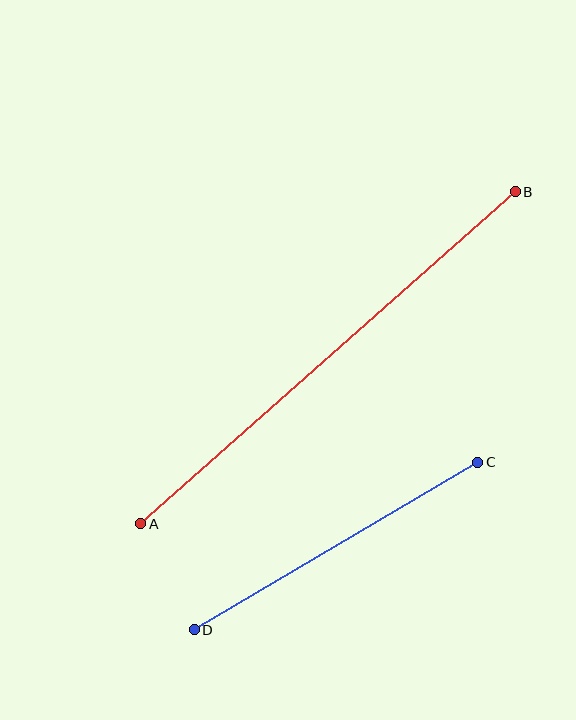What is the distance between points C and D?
The distance is approximately 329 pixels.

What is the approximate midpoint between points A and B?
The midpoint is at approximately (328, 358) pixels.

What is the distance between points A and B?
The distance is approximately 501 pixels.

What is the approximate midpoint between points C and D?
The midpoint is at approximately (336, 546) pixels.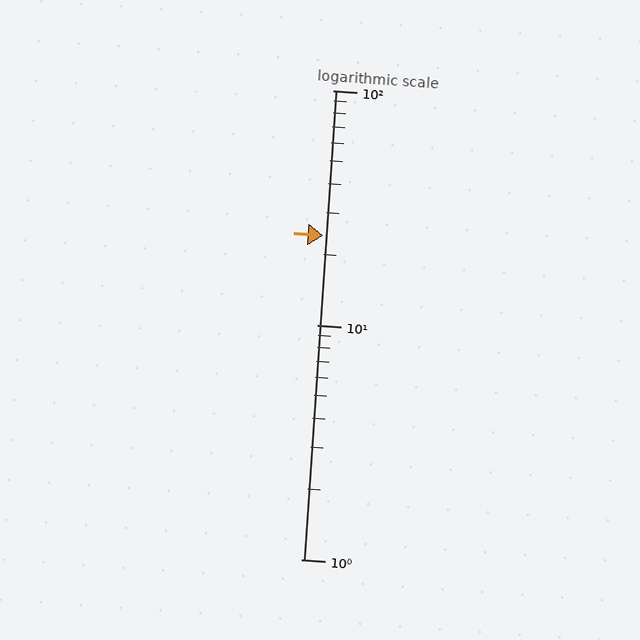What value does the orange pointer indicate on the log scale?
The pointer indicates approximately 24.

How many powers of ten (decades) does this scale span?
The scale spans 2 decades, from 1 to 100.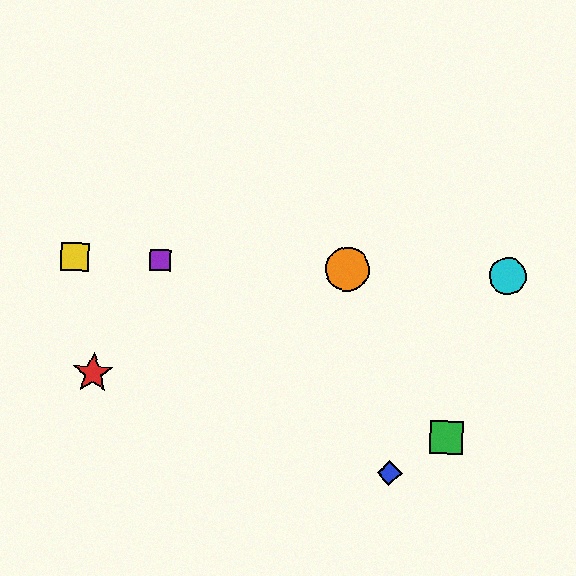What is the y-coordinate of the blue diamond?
The blue diamond is at y≈473.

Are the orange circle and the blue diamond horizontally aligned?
No, the orange circle is at y≈269 and the blue diamond is at y≈473.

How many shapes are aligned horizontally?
4 shapes (the yellow square, the purple square, the orange circle, the cyan circle) are aligned horizontally.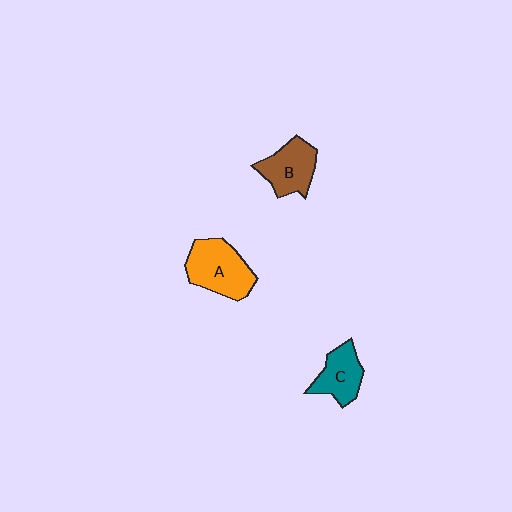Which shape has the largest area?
Shape A (orange).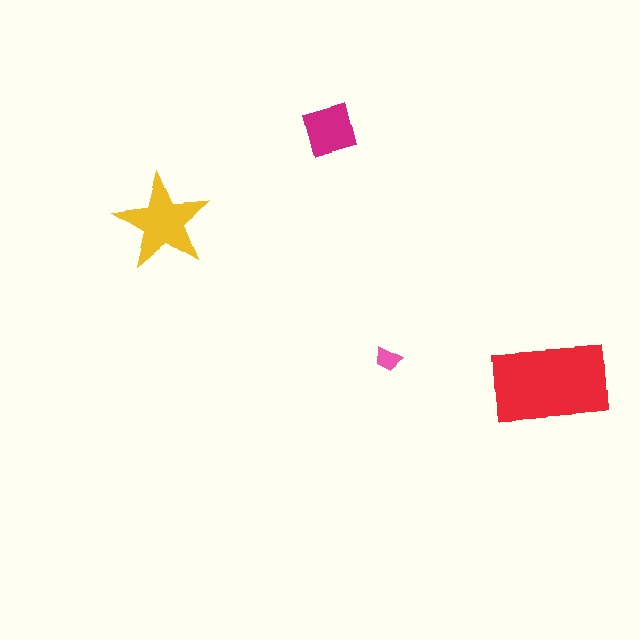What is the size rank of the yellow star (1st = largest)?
2nd.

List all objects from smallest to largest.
The pink trapezoid, the magenta diamond, the yellow star, the red rectangle.